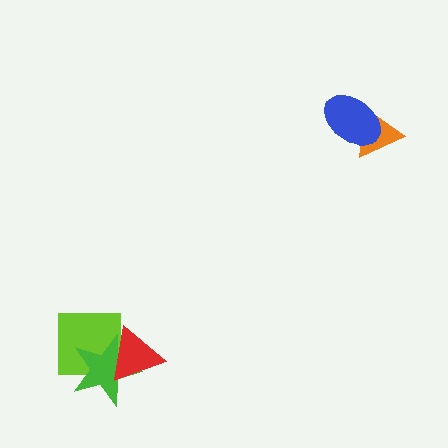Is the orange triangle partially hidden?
Yes, it is partially covered by another shape.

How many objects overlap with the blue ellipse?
1 object overlaps with the blue ellipse.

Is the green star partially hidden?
Yes, it is partially covered by another shape.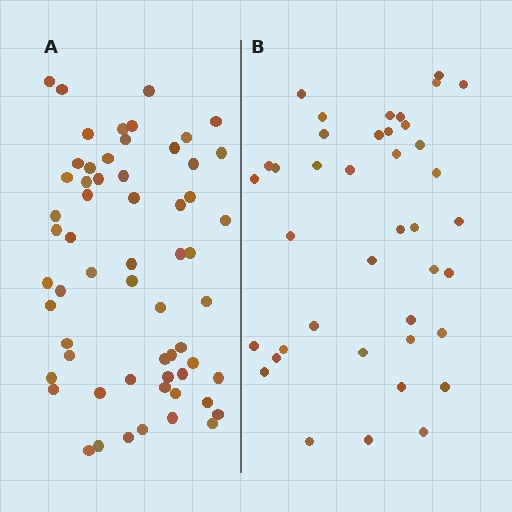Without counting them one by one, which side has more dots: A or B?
Region A (the left region) has more dots.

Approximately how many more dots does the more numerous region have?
Region A has approximately 20 more dots than region B.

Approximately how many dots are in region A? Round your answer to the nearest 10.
About 60 dots.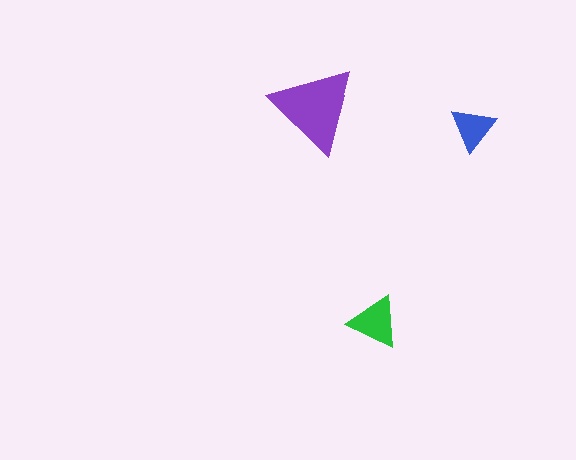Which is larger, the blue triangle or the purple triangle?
The purple one.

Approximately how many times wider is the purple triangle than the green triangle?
About 1.5 times wider.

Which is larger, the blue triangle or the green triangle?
The green one.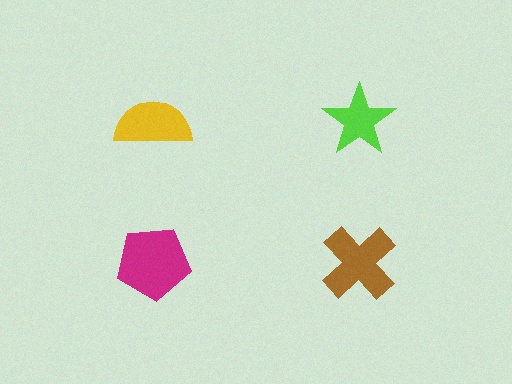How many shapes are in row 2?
2 shapes.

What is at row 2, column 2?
A brown cross.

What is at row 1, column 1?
A yellow semicircle.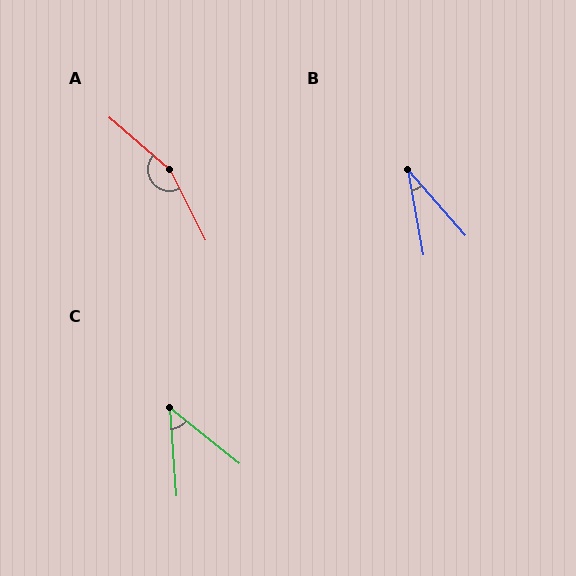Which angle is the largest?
A, at approximately 158 degrees.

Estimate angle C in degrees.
Approximately 47 degrees.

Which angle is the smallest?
B, at approximately 31 degrees.